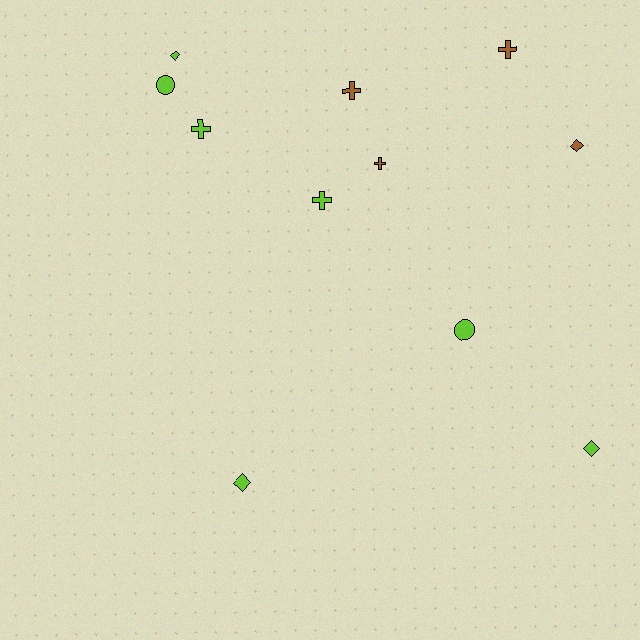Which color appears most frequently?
Lime, with 7 objects.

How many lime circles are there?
There are 2 lime circles.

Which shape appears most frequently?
Cross, with 5 objects.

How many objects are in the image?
There are 11 objects.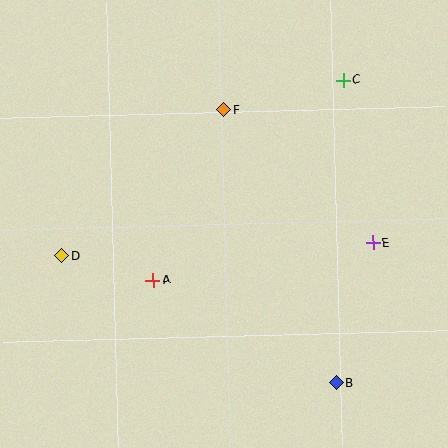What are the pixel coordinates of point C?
Point C is at (344, 80).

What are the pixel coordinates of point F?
Point F is at (224, 110).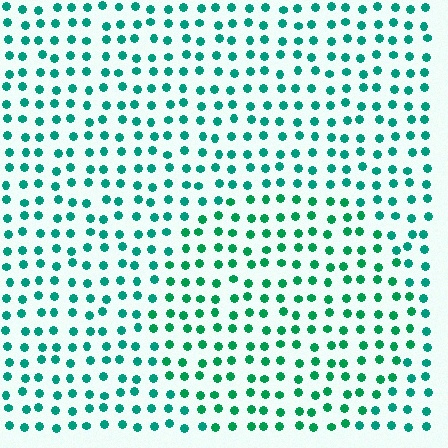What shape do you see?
I see a circle.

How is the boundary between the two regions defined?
The boundary is defined purely by a slight shift in hue (about 18 degrees). Spacing, size, and orientation are identical on both sides.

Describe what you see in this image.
The image is filled with small teal elements in a uniform arrangement. A circle-shaped region is visible where the elements are tinted to a slightly different hue, forming a subtle color boundary.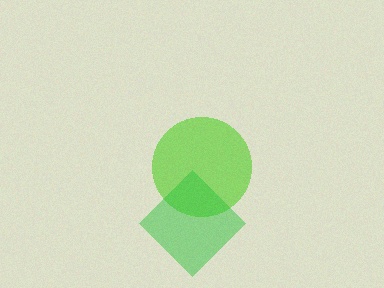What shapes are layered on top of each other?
The layered shapes are: a lime circle, a green diamond.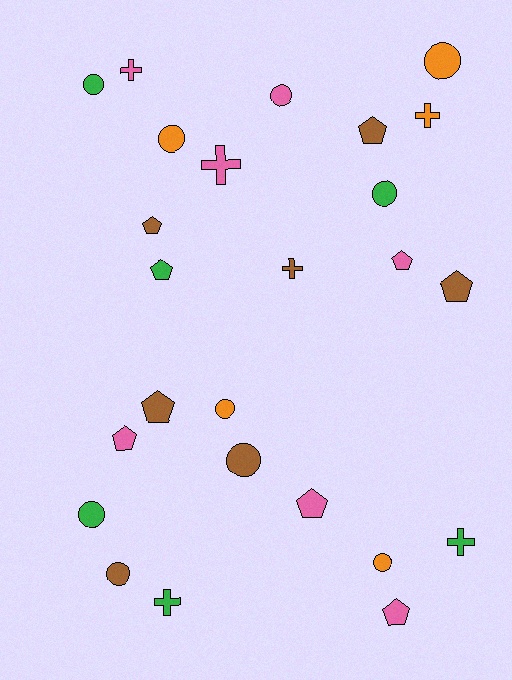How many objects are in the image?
There are 25 objects.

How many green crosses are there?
There are 2 green crosses.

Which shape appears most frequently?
Circle, with 10 objects.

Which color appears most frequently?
Pink, with 7 objects.